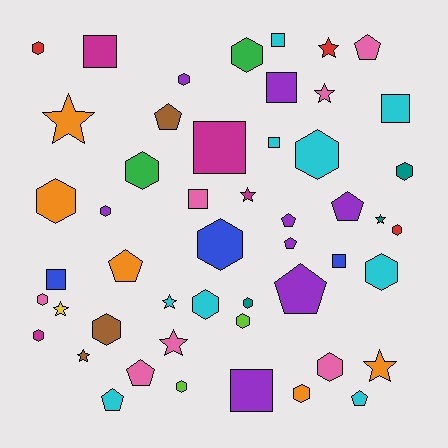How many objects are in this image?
There are 50 objects.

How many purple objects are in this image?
There are 8 purple objects.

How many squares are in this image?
There are 10 squares.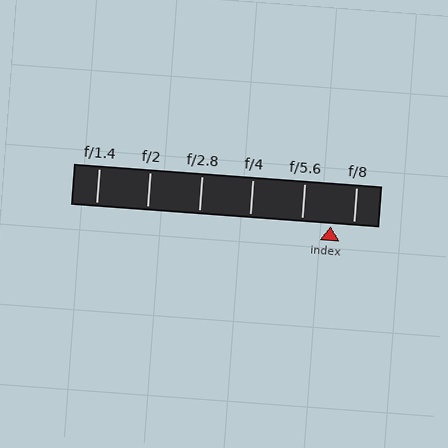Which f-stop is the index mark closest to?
The index mark is closest to f/8.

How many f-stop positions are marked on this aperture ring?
There are 6 f-stop positions marked.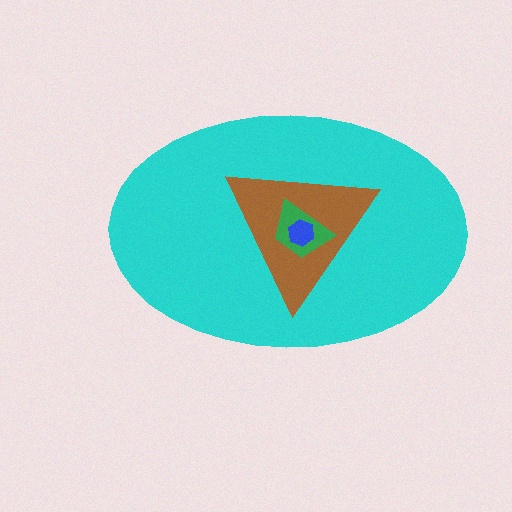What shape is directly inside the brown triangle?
The green trapezoid.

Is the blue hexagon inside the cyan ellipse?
Yes.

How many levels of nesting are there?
4.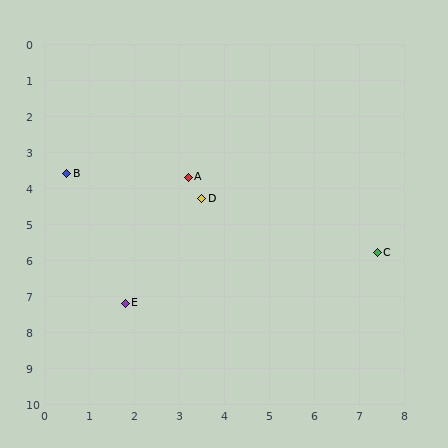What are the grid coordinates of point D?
Point D is at approximately (3.5, 4.3).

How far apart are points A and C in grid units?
Points A and C are about 4.7 grid units apart.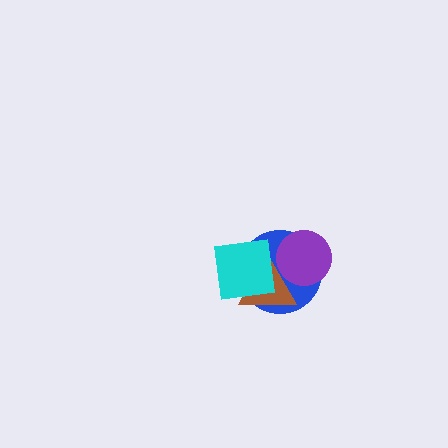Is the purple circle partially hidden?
Yes, it is partially covered by another shape.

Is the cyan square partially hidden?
No, no other shape covers it.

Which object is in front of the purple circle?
The brown triangle is in front of the purple circle.